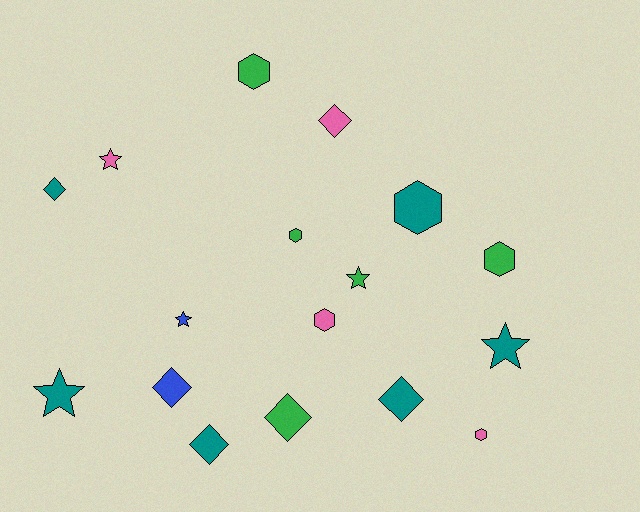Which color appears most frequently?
Teal, with 6 objects.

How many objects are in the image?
There are 17 objects.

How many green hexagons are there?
There are 3 green hexagons.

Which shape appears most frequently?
Hexagon, with 6 objects.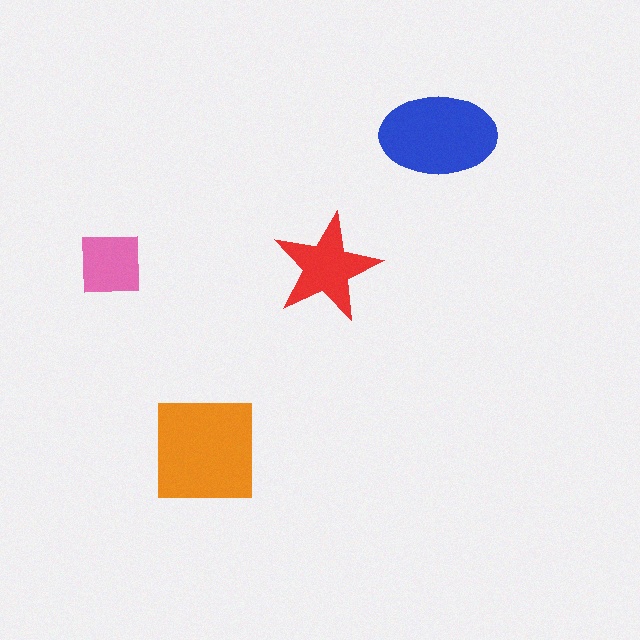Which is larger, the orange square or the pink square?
The orange square.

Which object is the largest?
The orange square.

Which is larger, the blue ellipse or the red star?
The blue ellipse.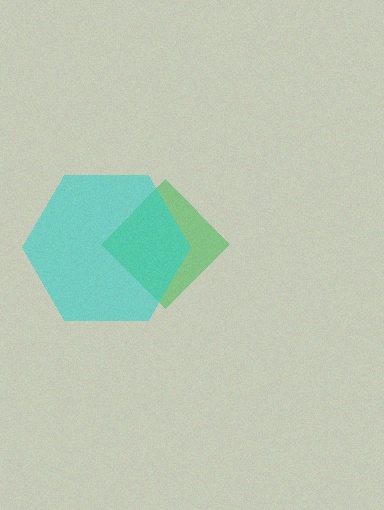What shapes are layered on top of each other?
The layered shapes are: a green diamond, a cyan hexagon.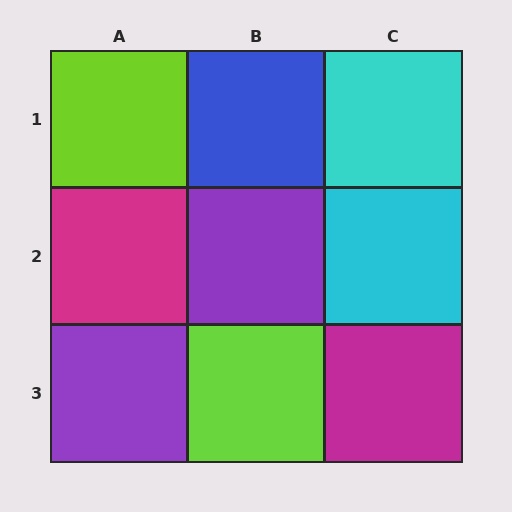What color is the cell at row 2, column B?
Purple.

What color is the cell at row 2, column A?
Magenta.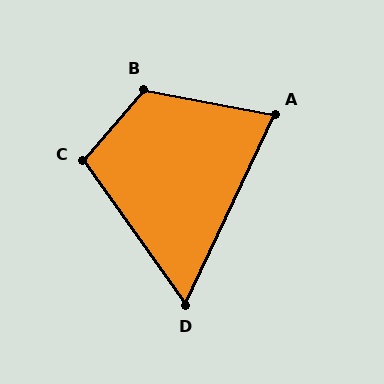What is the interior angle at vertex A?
Approximately 76 degrees (acute).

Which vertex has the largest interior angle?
B, at approximately 119 degrees.